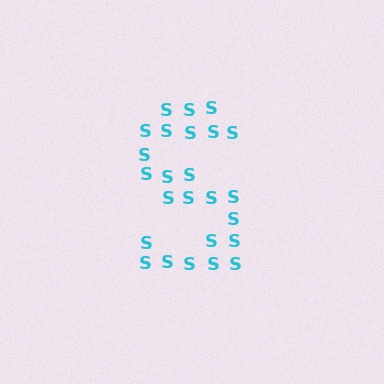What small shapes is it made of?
It is made of small letter S's.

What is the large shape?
The large shape is the letter S.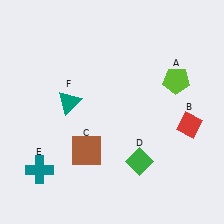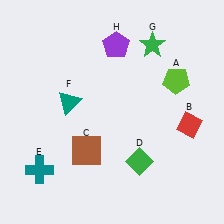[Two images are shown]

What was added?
A green star (G), a purple pentagon (H) were added in Image 2.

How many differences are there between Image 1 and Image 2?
There are 2 differences between the two images.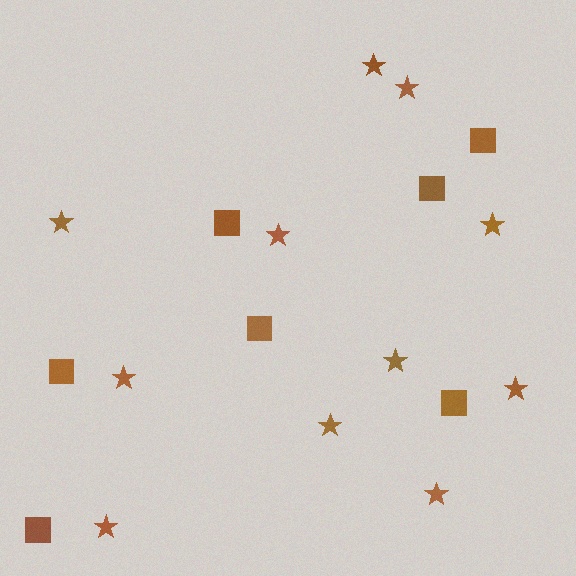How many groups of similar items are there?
There are 2 groups: one group of squares (7) and one group of stars (11).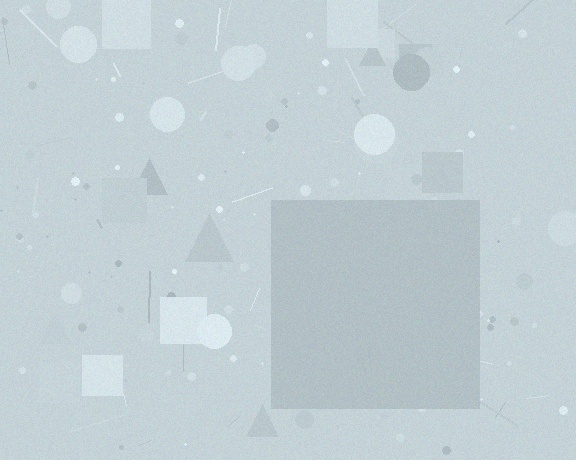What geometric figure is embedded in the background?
A square is embedded in the background.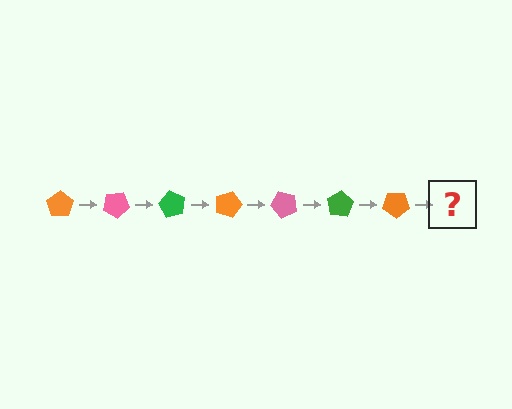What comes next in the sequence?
The next element should be a pink pentagon, rotated 210 degrees from the start.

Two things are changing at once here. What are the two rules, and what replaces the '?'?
The two rules are that it rotates 30 degrees each step and the color cycles through orange, pink, and green. The '?' should be a pink pentagon, rotated 210 degrees from the start.